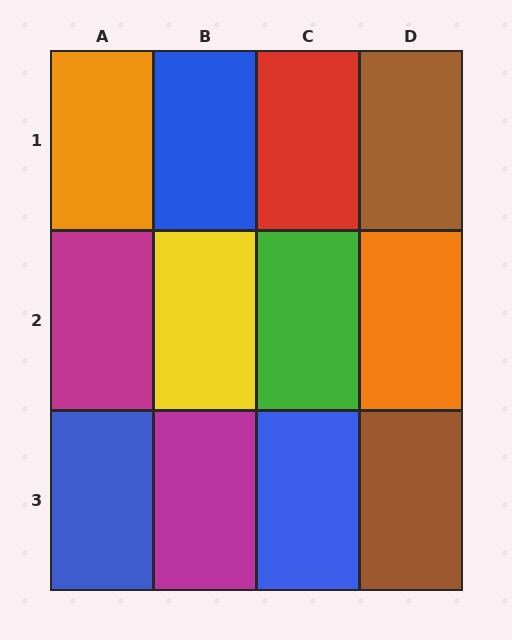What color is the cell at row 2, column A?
Magenta.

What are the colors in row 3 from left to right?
Blue, magenta, blue, brown.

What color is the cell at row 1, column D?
Brown.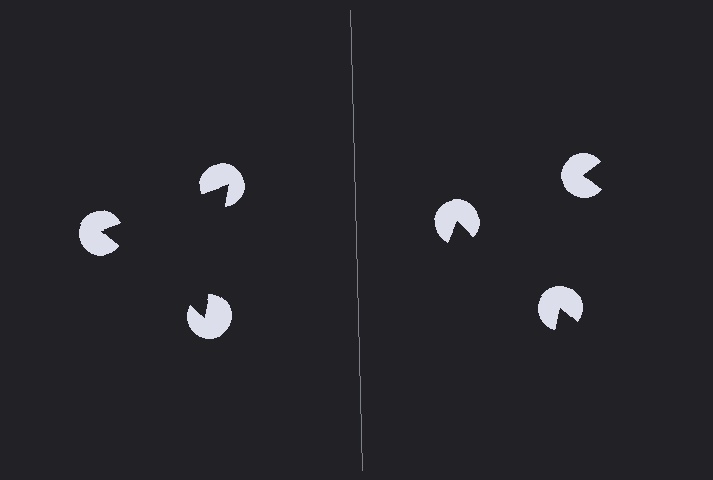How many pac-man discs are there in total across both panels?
6 — 3 on each side.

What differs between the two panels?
The pac-man discs are positioned identically on both sides; only the wedge orientations differ. On the left they align to a triangle; on the right they are misaligned.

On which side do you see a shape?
An illusory triangle appears on the left side. On the right side the wedge cuts are rotated, so no coherent shape forms.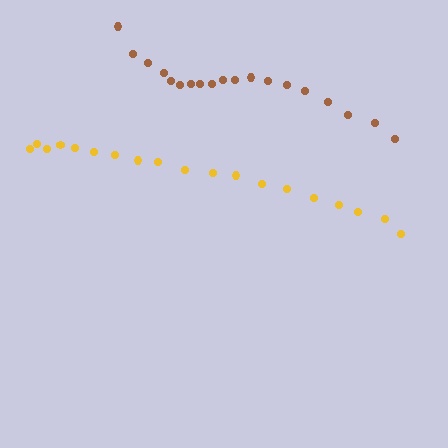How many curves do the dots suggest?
There are 2 distinct paths.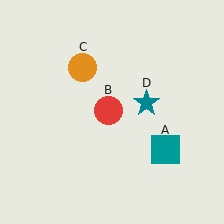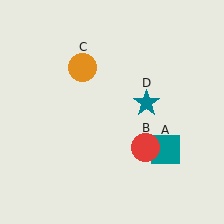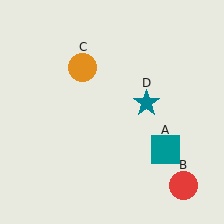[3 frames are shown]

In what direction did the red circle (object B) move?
The red circle (object B) moved down and to the right.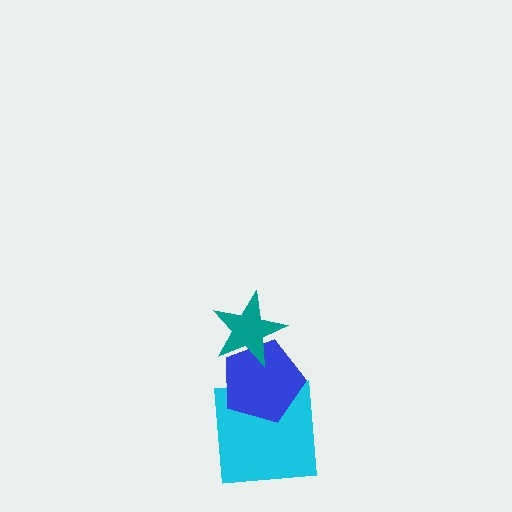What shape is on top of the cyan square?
The blue pentagon is on top of the cyan square.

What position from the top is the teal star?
The teal star is 1st from the top.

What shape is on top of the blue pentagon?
The teal star is on top of the blue pentagon.